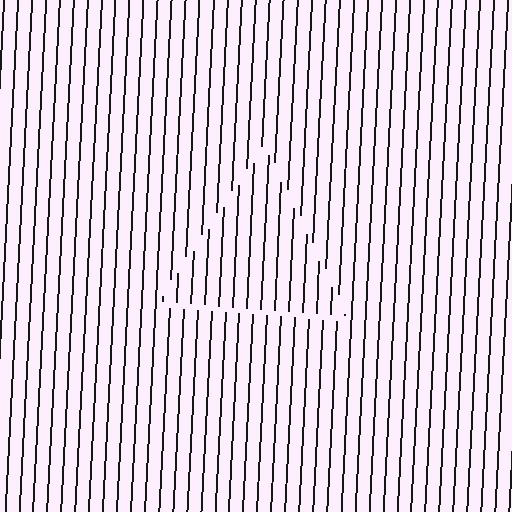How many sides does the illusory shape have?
3 sides — the line-ends trace a triangle.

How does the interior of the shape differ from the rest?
The interior of the shape contains the same grating, shifted by half a period — the contour is defined by the phase discontinuity where line-ends from the inner and outer gratings abut.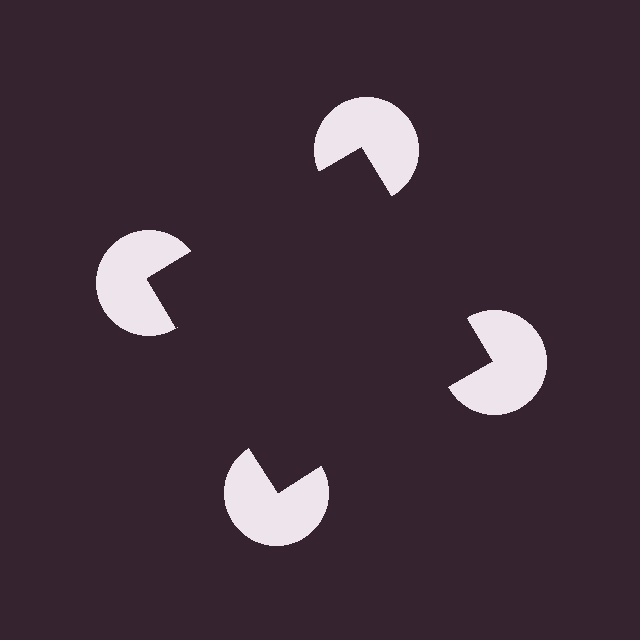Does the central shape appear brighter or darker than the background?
It typically appears slightly darker than the background, even though no actual brightness change is drawn.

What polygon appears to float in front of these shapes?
An illusory square — its edges are inferred from the aligned wedge cuts in the pac-man discs, not physically drawn.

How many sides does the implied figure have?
4 sides.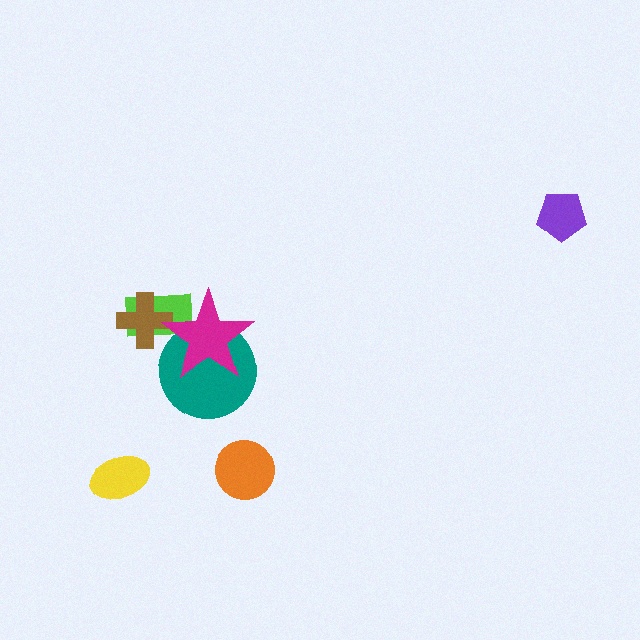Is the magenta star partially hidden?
No, no other shape covers it.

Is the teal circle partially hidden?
Yes, it is partially covered by another shape.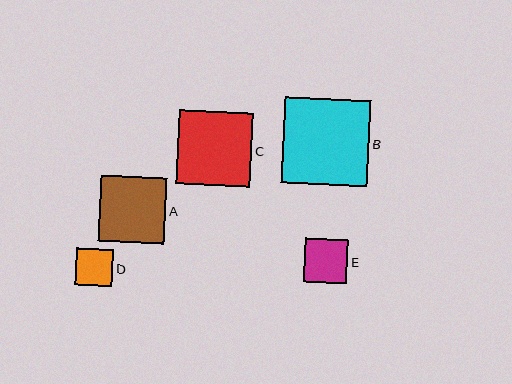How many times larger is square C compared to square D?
Square C is approximately 2.0 times the size of square D.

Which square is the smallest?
Square D is the smallest with a size of approximately 37 pixels.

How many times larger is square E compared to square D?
Square E is approximately 1.2 times the size of square D.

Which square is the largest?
Square B is the largest with a size of approximately 86 pixels.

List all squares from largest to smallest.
From largest to smallest: B, C, A, E, D.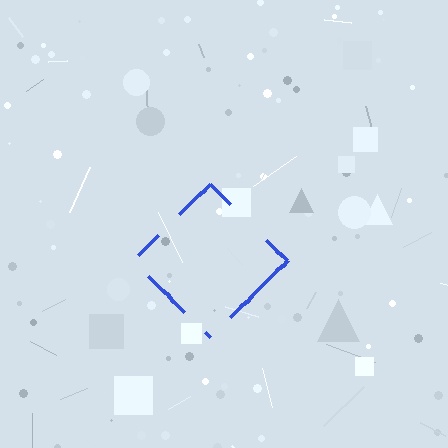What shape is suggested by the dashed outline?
The dashed outline suggests a diamond.